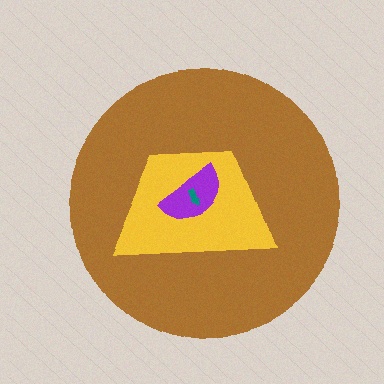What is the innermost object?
The teal arrow.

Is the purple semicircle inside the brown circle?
Yes.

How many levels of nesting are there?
4.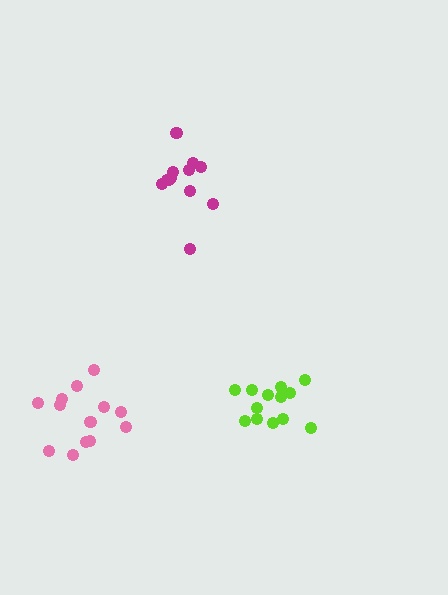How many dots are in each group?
Group 1: 12 dots, Group 2: 13 dots, Group 3: 13 dots (38 total).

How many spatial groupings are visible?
There are 3 spatial groupings.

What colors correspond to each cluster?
The clusters are colored: magenta, pink, lime.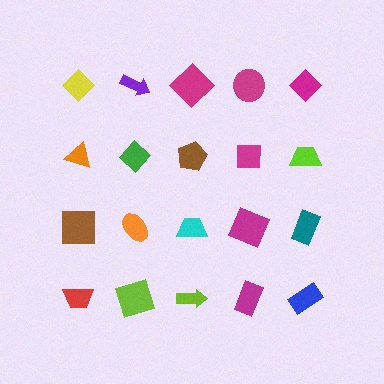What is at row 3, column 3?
A cyan trapezoid.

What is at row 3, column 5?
A teal rectangle.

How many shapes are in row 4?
5 shapes.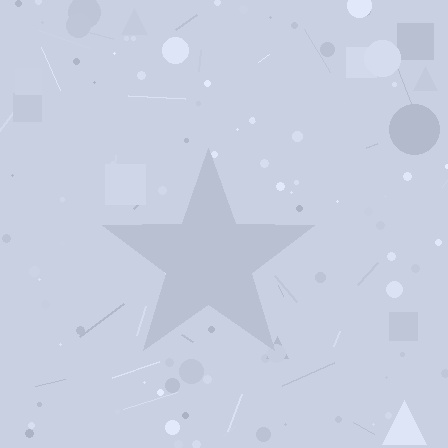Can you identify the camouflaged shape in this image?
The camouflaged shape is a star.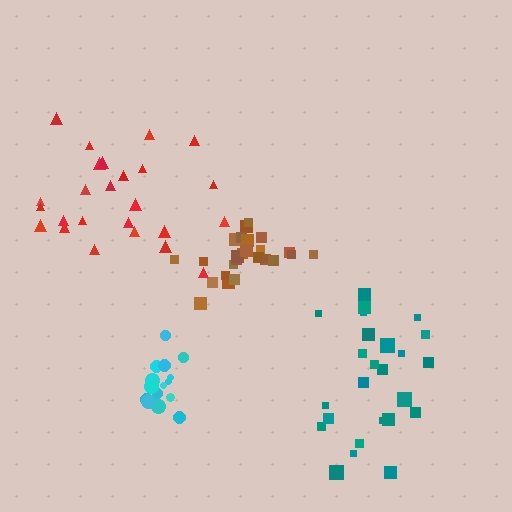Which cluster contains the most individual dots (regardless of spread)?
Brown (26).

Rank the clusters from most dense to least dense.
brown, cyan, teal, red.